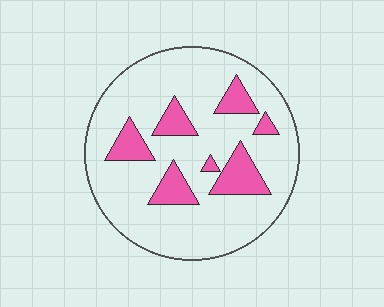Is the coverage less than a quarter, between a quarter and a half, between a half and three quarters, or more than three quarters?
Less than a quarter.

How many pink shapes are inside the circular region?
7.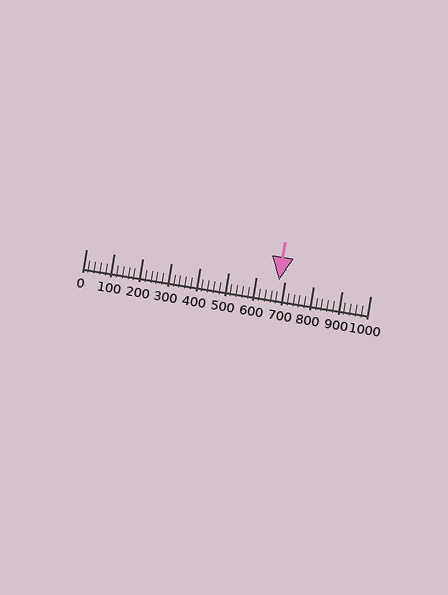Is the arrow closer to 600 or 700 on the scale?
The arrow is closer to 700.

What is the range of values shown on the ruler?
The ruler shows values from 0 to 1000.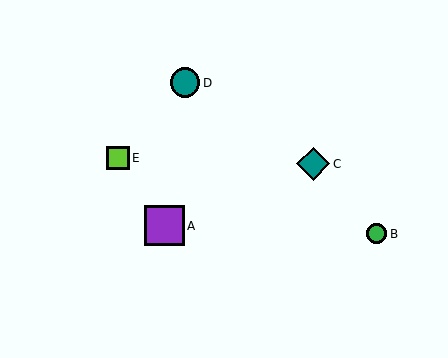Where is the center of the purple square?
The center of the purple square is at (164, 226).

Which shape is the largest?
The purple square (labeled A) is the largest.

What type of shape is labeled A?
Shape A is a purple square.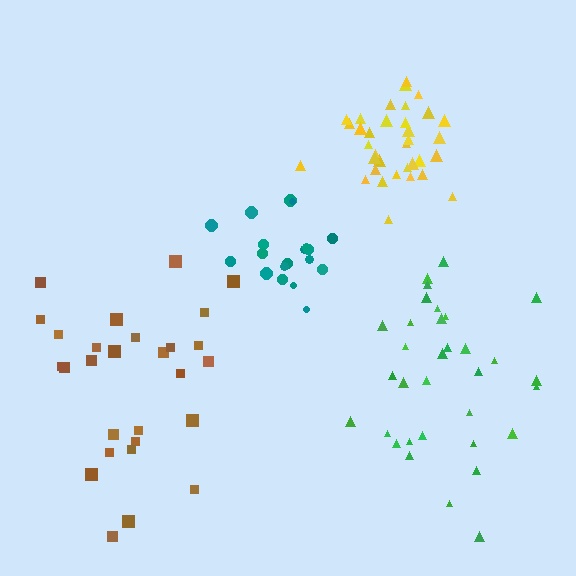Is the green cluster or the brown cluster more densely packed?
Green.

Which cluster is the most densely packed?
Yellow.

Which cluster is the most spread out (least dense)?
Brown.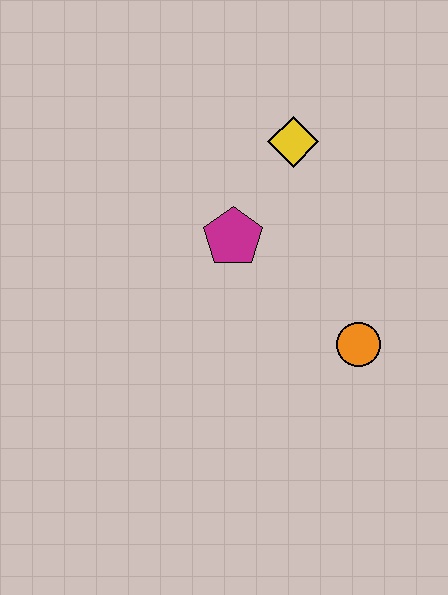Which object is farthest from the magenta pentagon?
The orange circle is farthest from the magenta pentagon.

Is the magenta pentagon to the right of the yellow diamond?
No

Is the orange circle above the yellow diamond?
No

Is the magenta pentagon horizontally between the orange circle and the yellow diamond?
No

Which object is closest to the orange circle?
The magenta pentagon is closest to the orange circle.